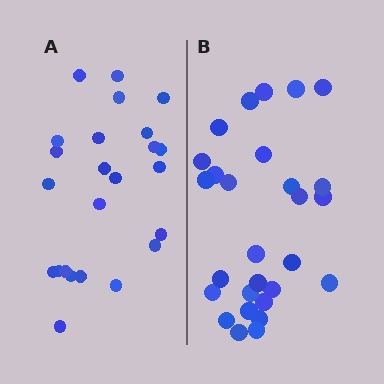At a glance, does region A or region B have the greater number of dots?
Region B (the right region) has more dots.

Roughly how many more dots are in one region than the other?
Region B has about 4 more dots than region A.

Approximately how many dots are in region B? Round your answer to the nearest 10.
About 30 dots. (The exact count is 28, which rounds to 30.)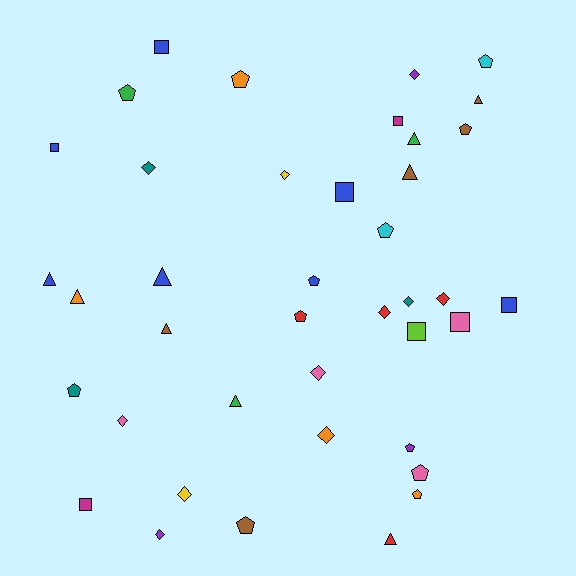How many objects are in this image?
There are 40 objects.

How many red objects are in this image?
There are 4 red objects.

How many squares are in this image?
There are 8 squares.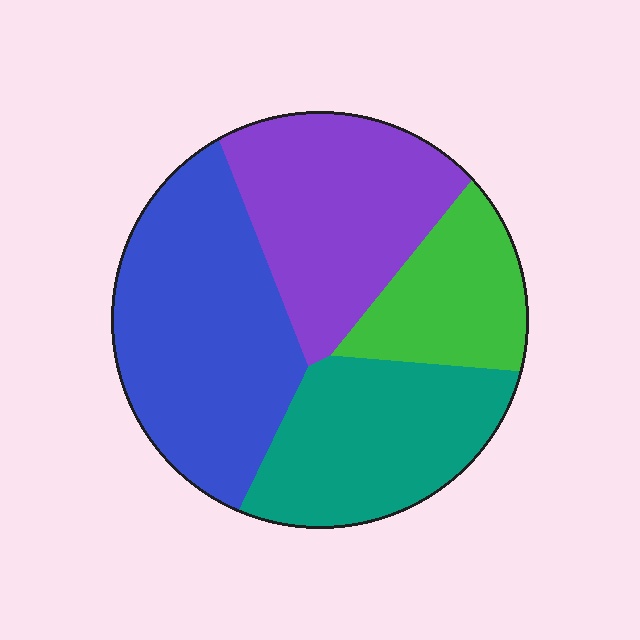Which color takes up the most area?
Blue, at roughly 35%.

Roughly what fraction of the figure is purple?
Purple takes up about one quarter (1/4) of the figure.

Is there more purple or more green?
Purple.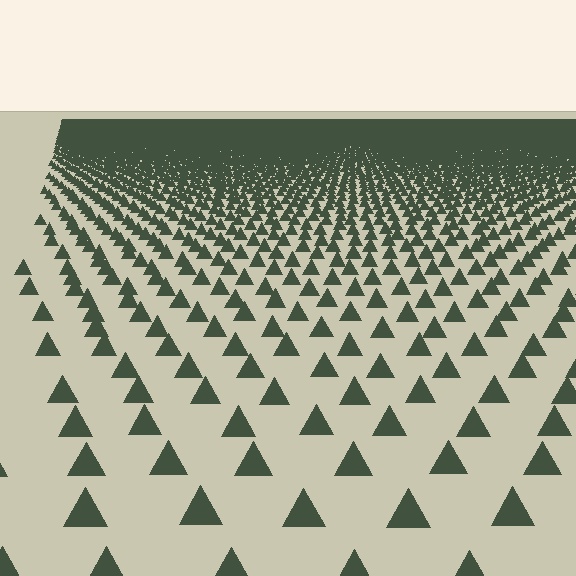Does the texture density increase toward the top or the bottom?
Density increases toward the top.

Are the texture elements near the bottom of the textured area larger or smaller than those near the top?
Larger. Near the bottom, elements are closer to the viewer and appear at a bigger on-screen size.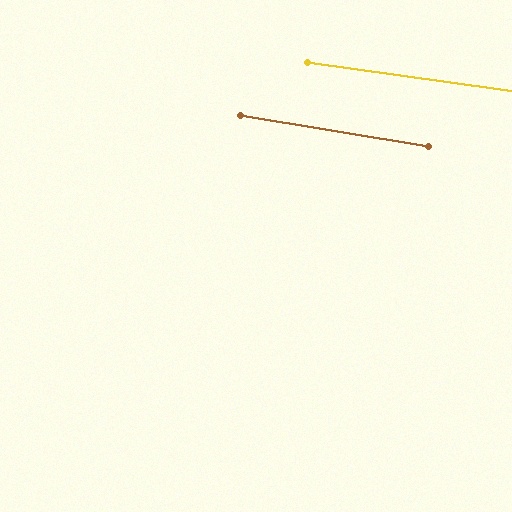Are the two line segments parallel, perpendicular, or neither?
Parallel — their directions differ by only 1.3°.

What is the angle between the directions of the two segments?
Approximately 1 degree.